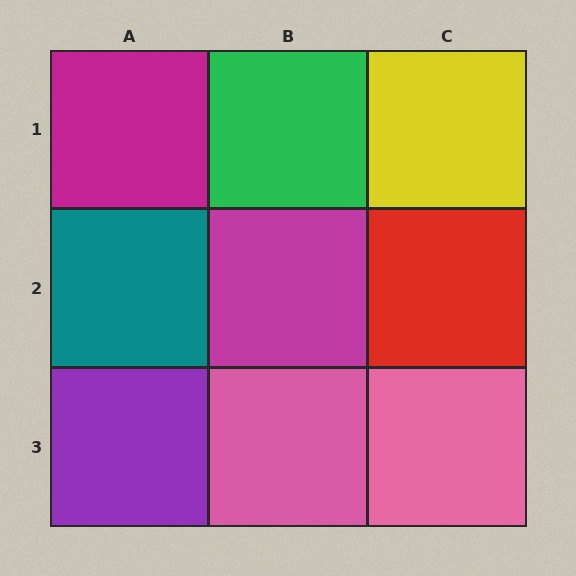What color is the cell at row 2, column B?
Magenta.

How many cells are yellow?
1 cell is yellow.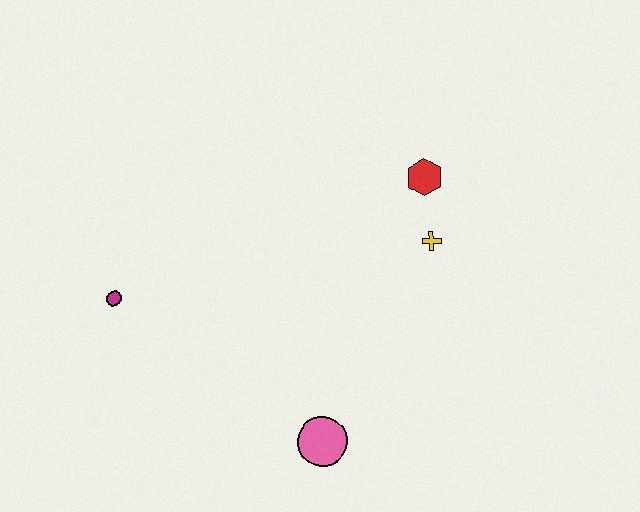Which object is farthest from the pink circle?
The red hexagon is farthest from the pink circle.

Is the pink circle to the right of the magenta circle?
Yes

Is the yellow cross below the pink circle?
No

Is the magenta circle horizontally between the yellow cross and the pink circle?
No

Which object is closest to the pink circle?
The yellow cross is closest to the pink circle.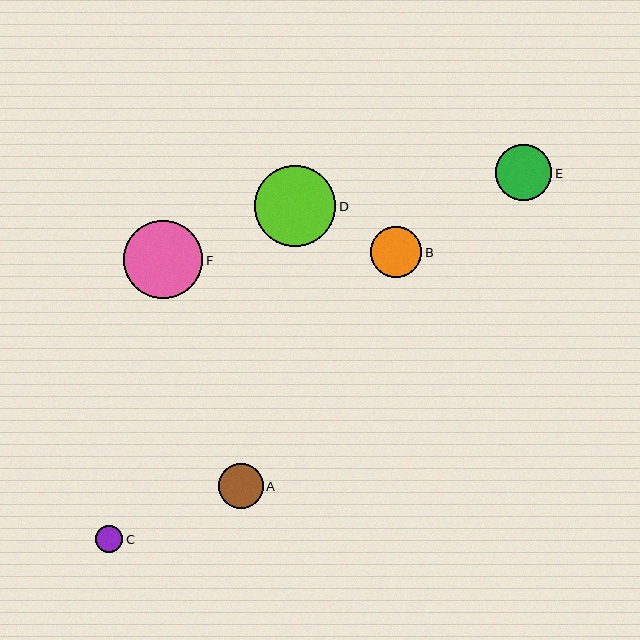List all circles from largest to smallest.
From largest to smallest: D, F, E, B, A, C.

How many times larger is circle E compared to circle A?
Circle E is approximately 1.3 times the size of circle A.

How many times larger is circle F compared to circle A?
Circle F is approximately 1.8 times the size of circle A.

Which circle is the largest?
Circle D is the largest with a size of approximately 81 pixels.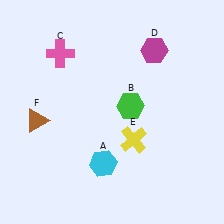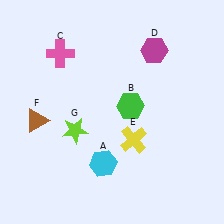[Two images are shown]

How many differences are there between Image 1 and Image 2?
There is 1 difference between the two images.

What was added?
A lime star (G) was added in Image 2.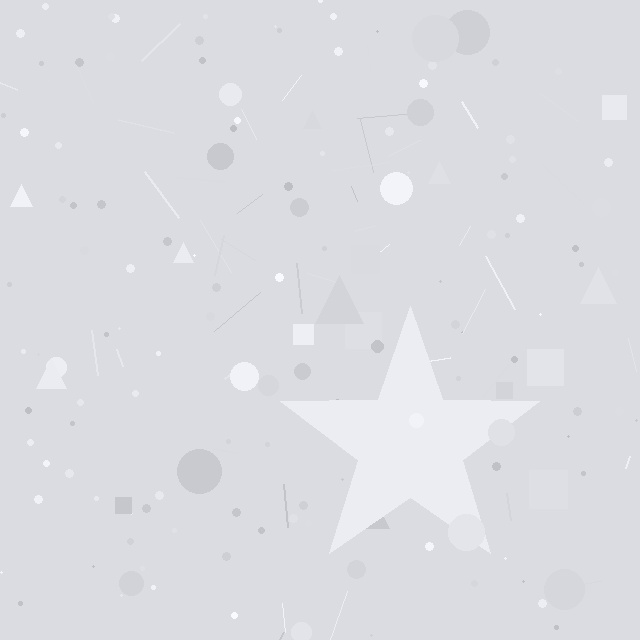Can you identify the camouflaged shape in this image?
The camouflaged shape is a star.